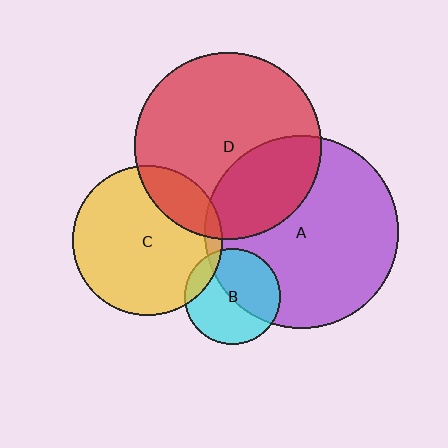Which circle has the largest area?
Circle A (purple).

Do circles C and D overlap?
Yes.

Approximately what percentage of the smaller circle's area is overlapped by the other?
Approximately 20%.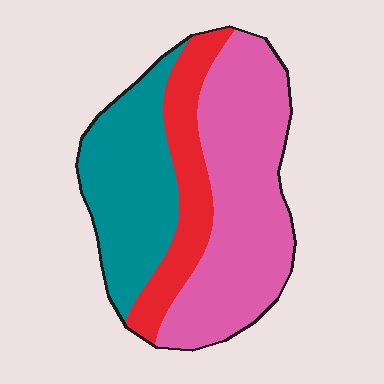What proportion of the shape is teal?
Teal takes up between a sixth and a third of the shape.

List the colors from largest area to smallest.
From largest to smallest: pink, teal, red.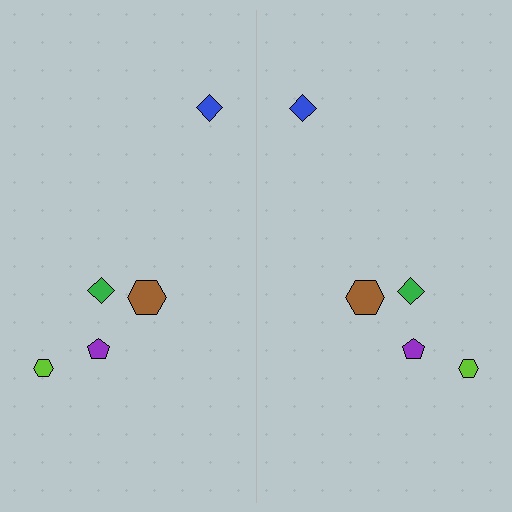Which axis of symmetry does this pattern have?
The pattern has a vertical axis of symmetry running through the center of the image.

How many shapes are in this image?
There are 10 shapes in this image.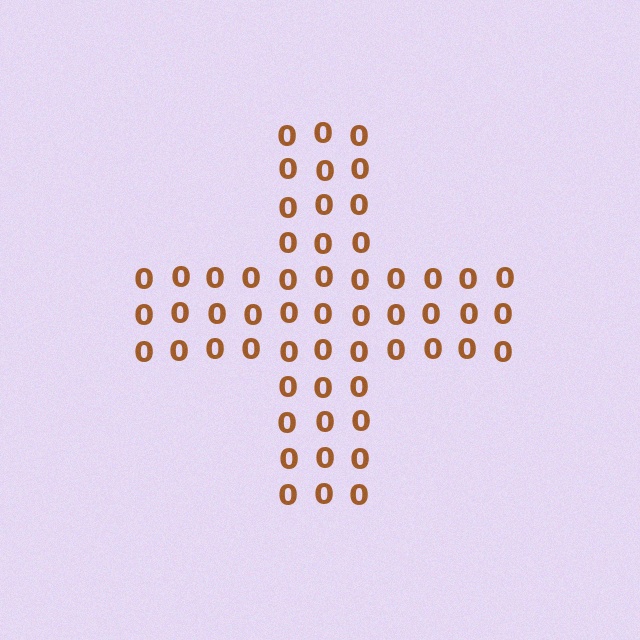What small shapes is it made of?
It is made of small digit 0's.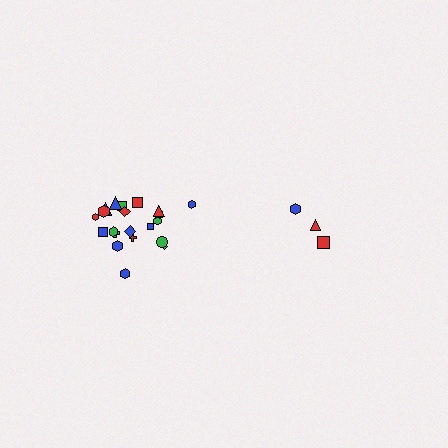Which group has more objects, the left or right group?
The left group.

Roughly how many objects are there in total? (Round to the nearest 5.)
Roughly 25 objects in total.